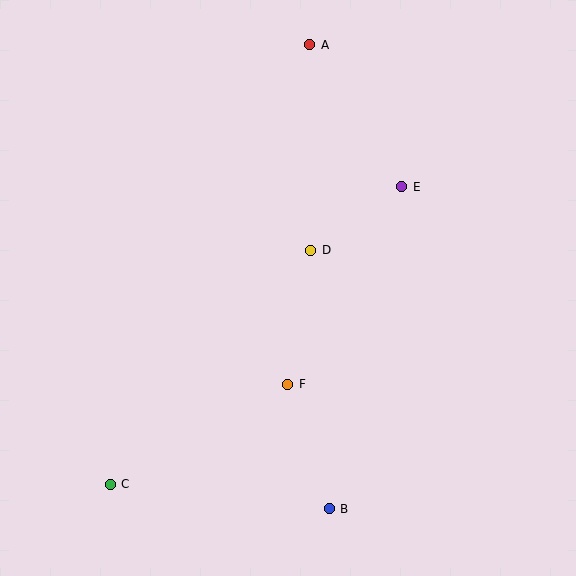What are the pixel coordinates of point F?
Point F is at (288, 384).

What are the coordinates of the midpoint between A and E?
The midpoint between A and E is at (356, 116).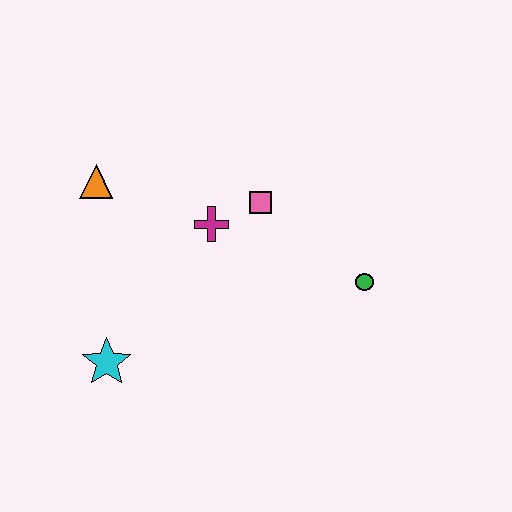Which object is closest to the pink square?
The magenta cross is closest to the pink square.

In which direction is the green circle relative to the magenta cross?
The green circle is to the right of the magenta cross.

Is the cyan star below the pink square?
Yes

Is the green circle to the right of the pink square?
Yes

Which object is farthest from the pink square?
The cyan star is farthest from the pink square.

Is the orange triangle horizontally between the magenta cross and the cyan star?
No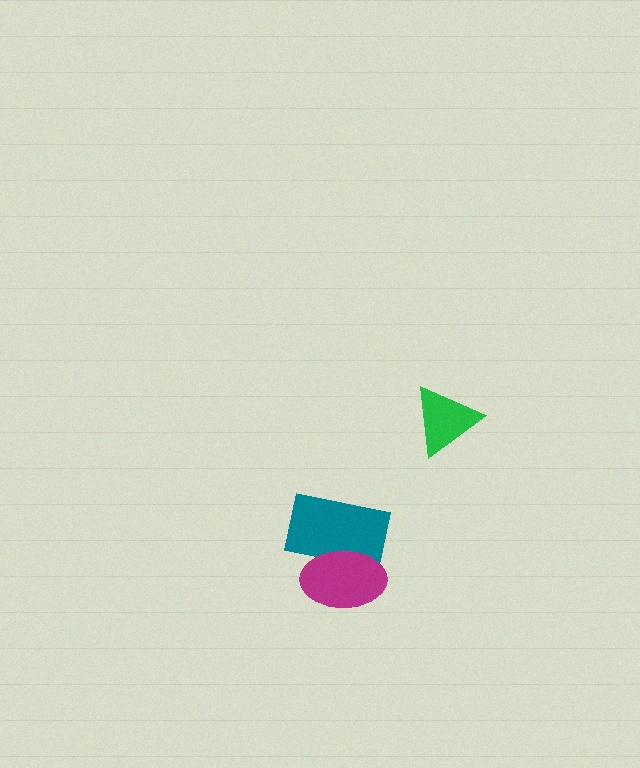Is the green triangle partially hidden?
No, no other shape covers it.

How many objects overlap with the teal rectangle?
1 object overlaps with the teal rectangle.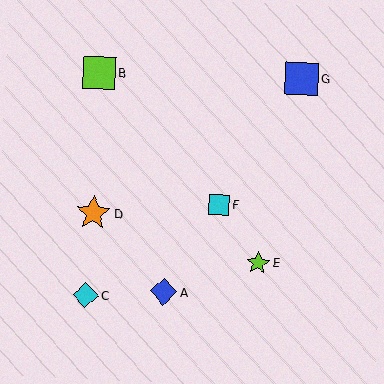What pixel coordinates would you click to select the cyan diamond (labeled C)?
Click at (86, 295) to select the cyan diamond C.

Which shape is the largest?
The orange star (labeled D) is the largest.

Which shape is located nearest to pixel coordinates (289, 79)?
The blue square (labeled G) at (302, 79) is nearest to that location.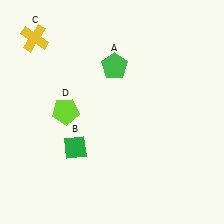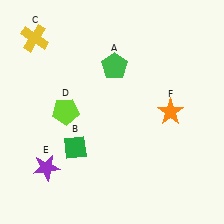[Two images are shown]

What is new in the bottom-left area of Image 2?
A purple star (E) was added in the bottom-left area of Image 2.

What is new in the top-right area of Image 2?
An orange star (F) was added in the top-right area of Image 2.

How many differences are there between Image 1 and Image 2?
There are 2 differences between the two images.